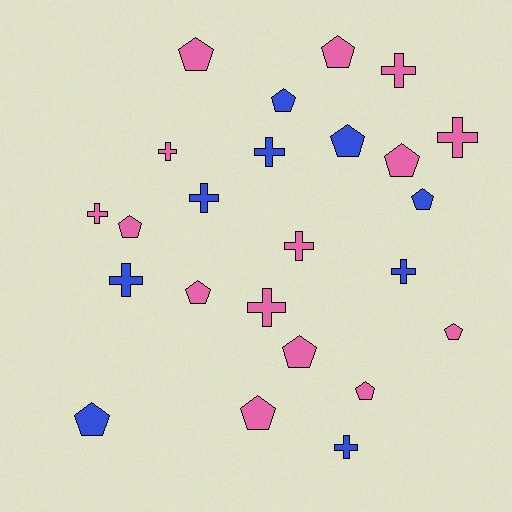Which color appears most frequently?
Pink, with 15 objects.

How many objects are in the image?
There are 24 objects.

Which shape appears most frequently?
Pentagon, with 13 objects.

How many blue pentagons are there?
There are 4 blue pentagons.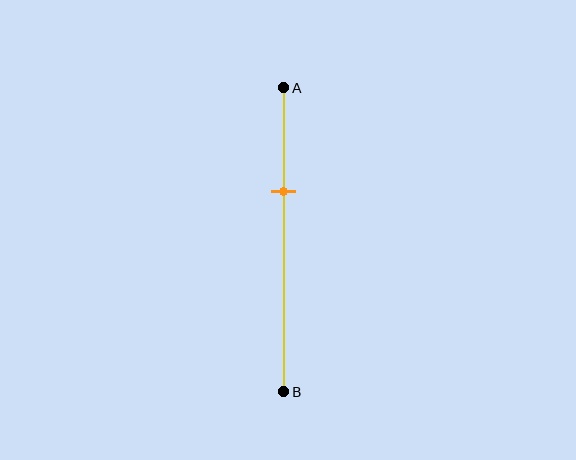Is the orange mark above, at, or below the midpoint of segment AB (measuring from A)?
The orange mark is above the midpoint of segment AB.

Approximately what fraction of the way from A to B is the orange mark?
The orange mark is approximately 35% of the way from A to B.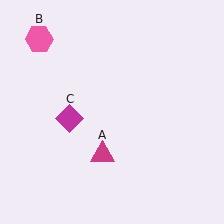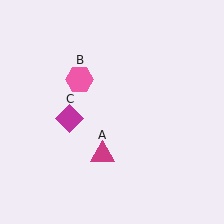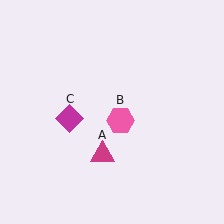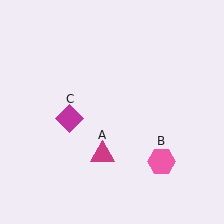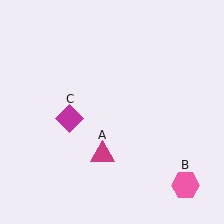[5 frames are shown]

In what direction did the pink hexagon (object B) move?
The pink hexagon (object B) moved down and to the right.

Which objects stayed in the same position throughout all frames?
Magenta triangle (object A) and magenta diamond (object C) remained stationary.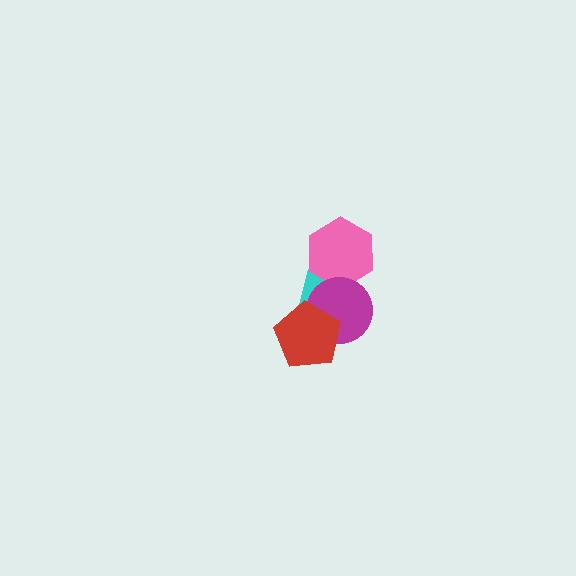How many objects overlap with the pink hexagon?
2 objects overlap with the pink hexagon.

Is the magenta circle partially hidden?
Yes, it is partially covered by another shape.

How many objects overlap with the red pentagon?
2 objects overlap with the red pentagon.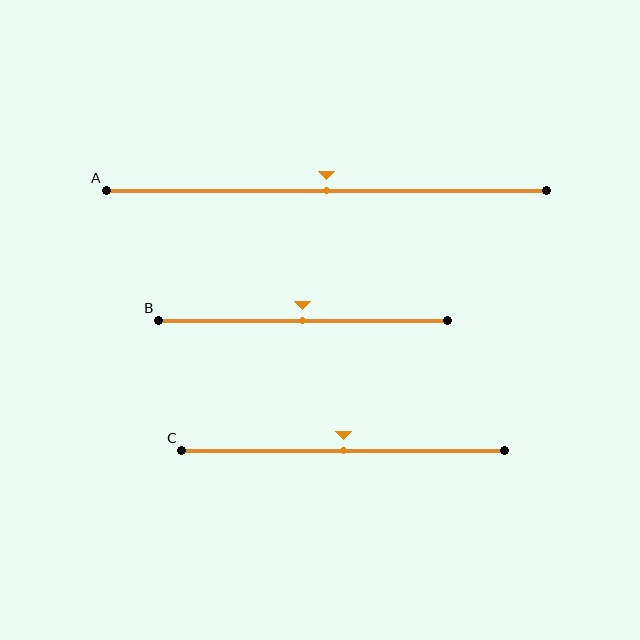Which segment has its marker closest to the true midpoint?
Segment A has its marker closest to the true midpoint.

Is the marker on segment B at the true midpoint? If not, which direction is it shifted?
Yes, the marker on segment B is at the true midpoint.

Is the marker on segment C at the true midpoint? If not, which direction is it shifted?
Yes, the marker on segment C is at the true midpoint.